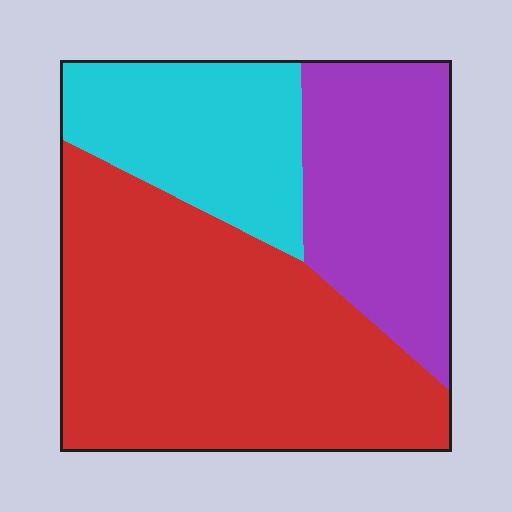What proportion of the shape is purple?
Purple covers 26% of the shape.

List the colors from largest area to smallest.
From largest to smallest: red, purple, cyan.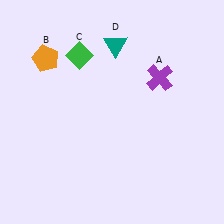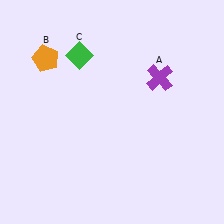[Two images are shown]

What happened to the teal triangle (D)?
The teal triangle (D) was removed in Image 2. It was in the top-right area of Image 1.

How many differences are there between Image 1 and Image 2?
There is 1 difference between the two images.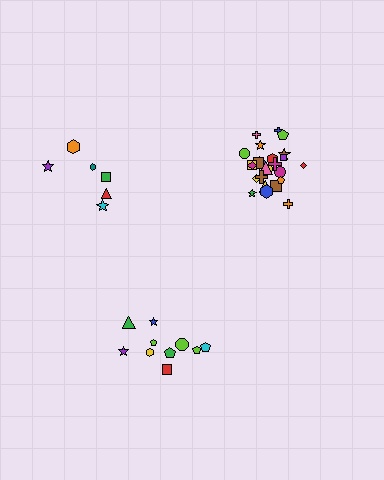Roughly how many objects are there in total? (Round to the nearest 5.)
Roughly 40 objects in total.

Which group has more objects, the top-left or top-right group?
The top-right group.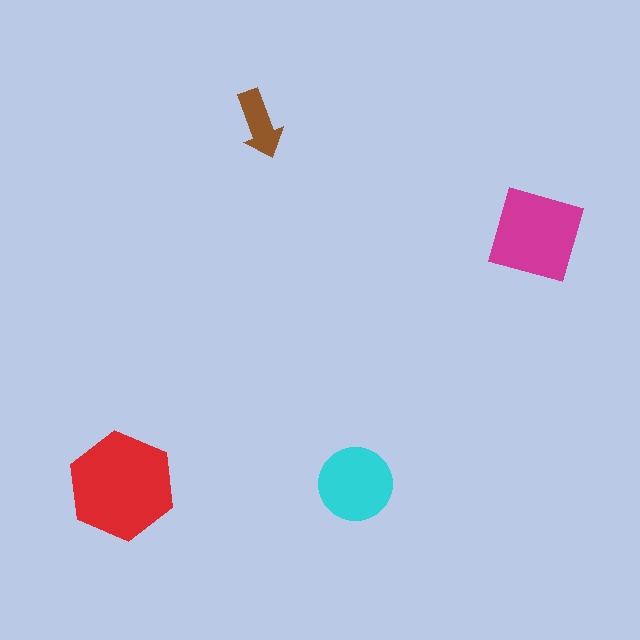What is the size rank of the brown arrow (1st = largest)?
4th.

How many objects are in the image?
There are 4 objects in the image.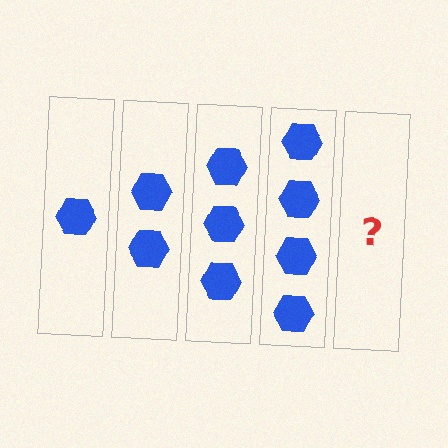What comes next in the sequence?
The next element should be 5 hexagons.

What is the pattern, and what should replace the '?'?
The pattern is that each step adds one more hexagon. The '?' should be 5 hexagons.